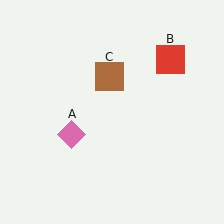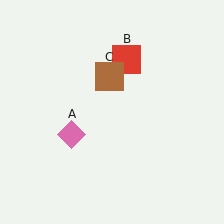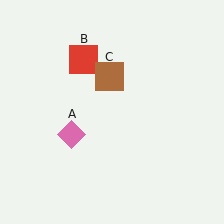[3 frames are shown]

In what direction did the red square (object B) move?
The red square (object B) moved left.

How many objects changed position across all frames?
1 object changed position: red square (object B).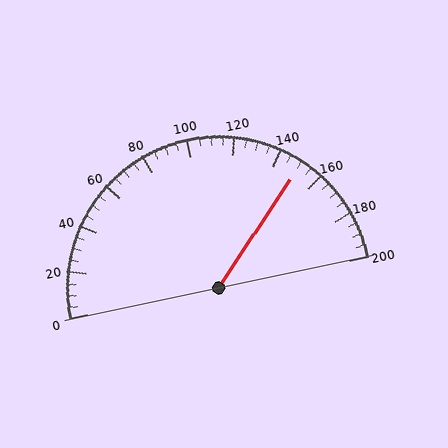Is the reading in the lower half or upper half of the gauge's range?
The reading is in the upper half of the range (0 to 200).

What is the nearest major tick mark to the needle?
The nearest major tick mark is 160.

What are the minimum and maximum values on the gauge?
The gauge ranges from 0 to 200.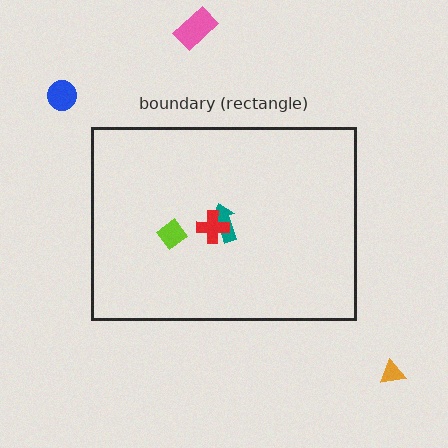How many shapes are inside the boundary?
3 inside, 3 outside.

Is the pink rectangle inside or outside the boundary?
Outside.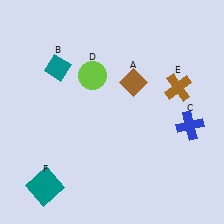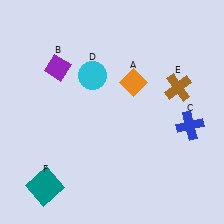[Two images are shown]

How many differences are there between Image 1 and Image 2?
There are 3 differences between the two images.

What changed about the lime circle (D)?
In Image 1, D is lime. In Image 2, it changed to cyan.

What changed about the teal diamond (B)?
In Image 1, B is teal. In Image 2, it changed to purple.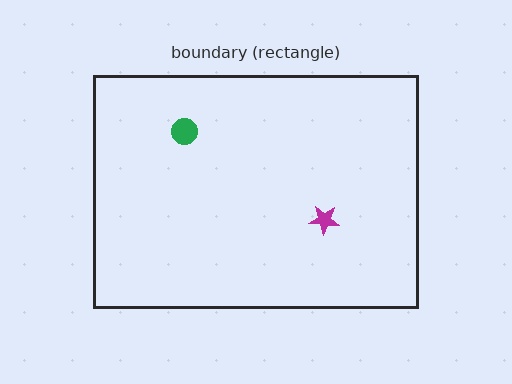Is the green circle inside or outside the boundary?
Inside.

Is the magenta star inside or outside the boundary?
Inside.